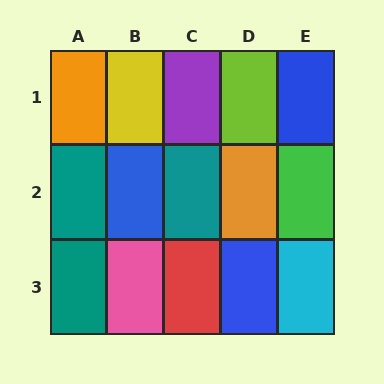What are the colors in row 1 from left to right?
Orange, yellow, purple, lime, blue.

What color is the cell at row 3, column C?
Red.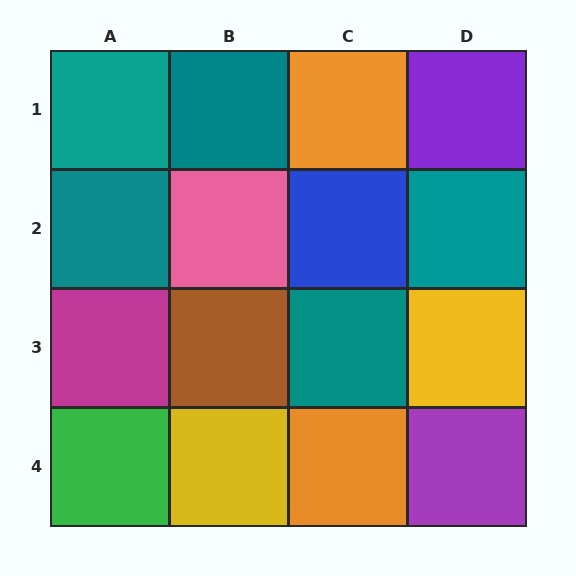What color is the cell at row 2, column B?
Pink.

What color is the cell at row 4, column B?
Yellow.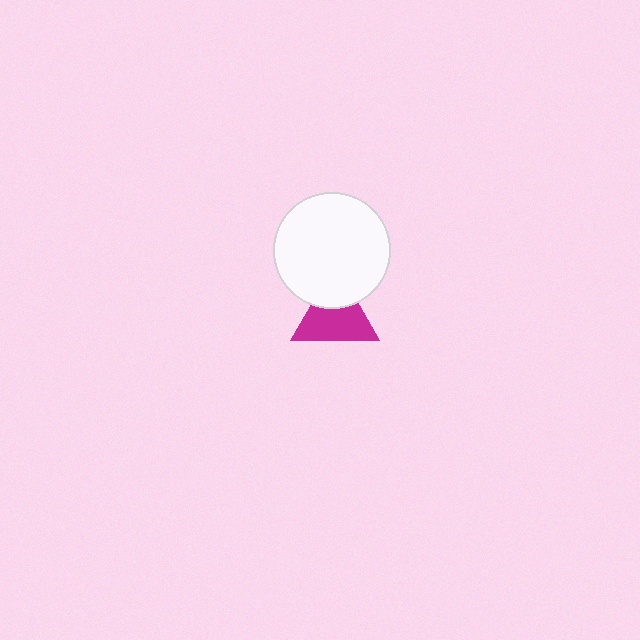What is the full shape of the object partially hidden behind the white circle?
The partially hidden object is a magenta triangle.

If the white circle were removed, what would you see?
You would see the complete magenta triangle.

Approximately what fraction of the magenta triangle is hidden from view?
Roughly 32% of the magenta triangle is hidden behind the white circle.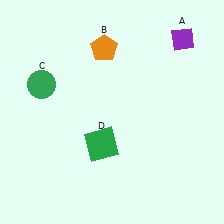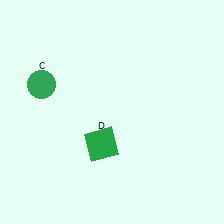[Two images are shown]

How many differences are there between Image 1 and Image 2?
There are 2 differences between the two images.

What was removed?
The orange pentagon (B), the purple diamond (A) were removed in Image 2.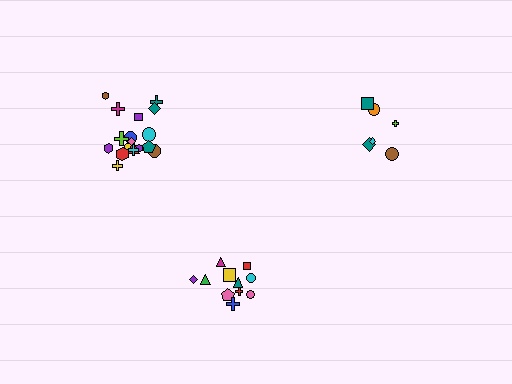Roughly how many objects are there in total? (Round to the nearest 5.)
Roughly 35 objects in total.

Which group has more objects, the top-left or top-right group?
The top-left group.